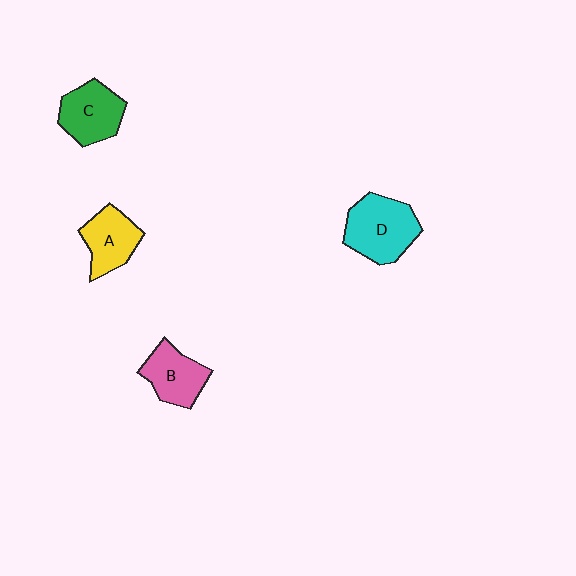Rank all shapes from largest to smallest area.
From largest to smallest: D (cyan), C (green), B (pink), A (yellow).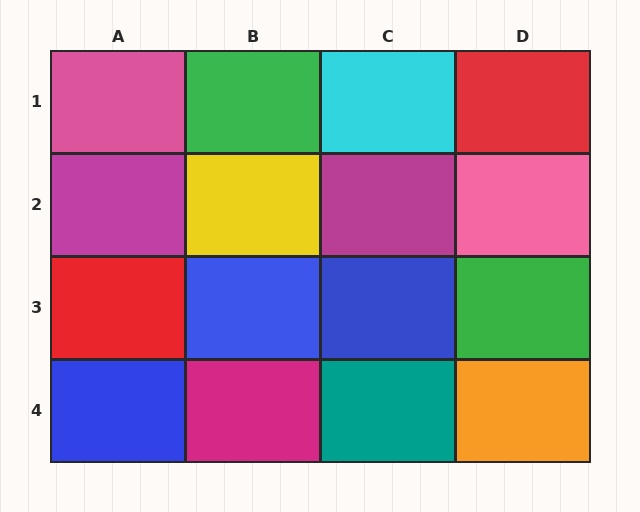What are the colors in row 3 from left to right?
Red, blue, blue, green.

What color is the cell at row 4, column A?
Blue.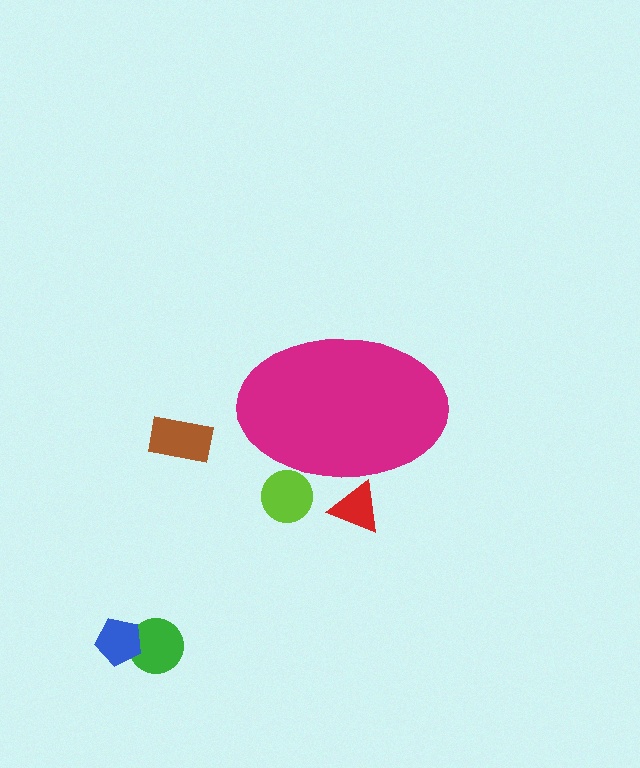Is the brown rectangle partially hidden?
No, the brown rectangle is fully visible.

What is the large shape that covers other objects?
A magenta ellipse.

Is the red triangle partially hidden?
Yes, the red triangle is partially hidden behind the magenta ellipse.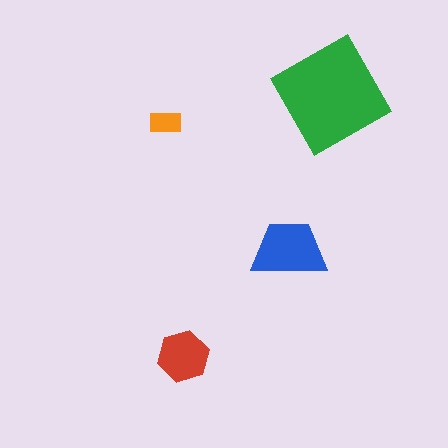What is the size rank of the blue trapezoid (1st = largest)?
2nd.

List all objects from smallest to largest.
The orange rectangle, the red hexagon, the blue trapezoid, the green square.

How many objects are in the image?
There are 4 objects in the image.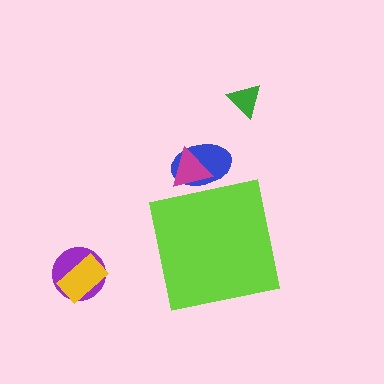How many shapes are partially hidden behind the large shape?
2 shapes are partially hidden.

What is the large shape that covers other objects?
A lime square.